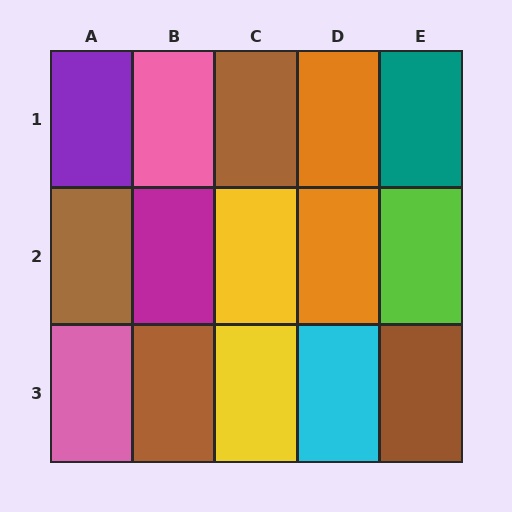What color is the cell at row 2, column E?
Lime.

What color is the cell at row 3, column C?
Yellow.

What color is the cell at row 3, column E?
Brown.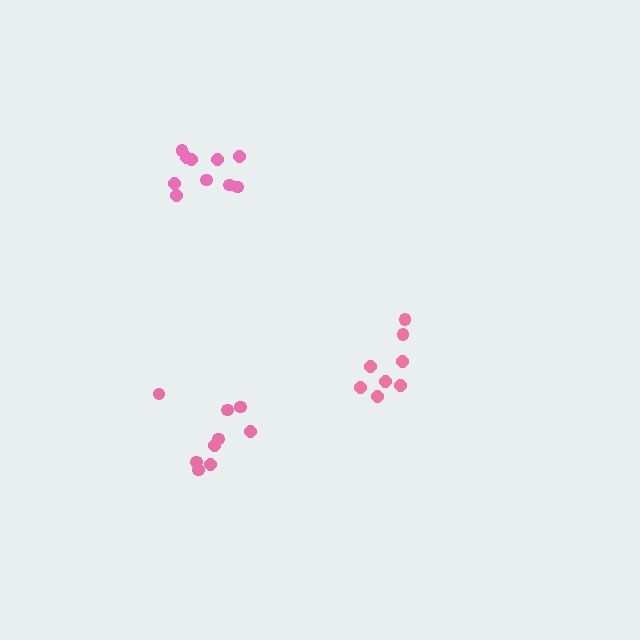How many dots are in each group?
Group 1: 8 dots, Group 2: 9 dots, Group 3: 10 dots (27 total).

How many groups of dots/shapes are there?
There are 3 groups.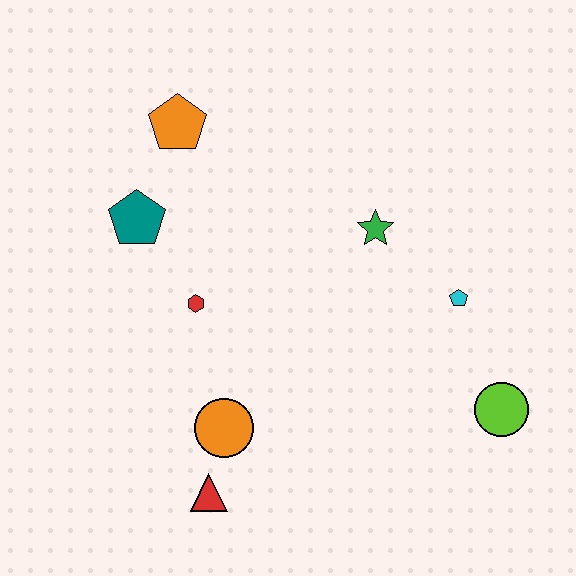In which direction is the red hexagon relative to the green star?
The red hexagon is to the left of the green star.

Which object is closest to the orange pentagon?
The teal pentagon is closest to the orange pentagon.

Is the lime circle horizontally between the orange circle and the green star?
No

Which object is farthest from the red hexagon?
The lime circle is farthest from the red hexagon.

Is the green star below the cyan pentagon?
No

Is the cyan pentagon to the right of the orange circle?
Yes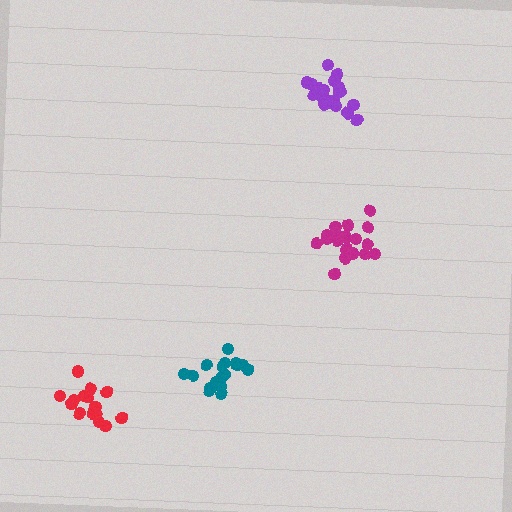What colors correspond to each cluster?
The clusters are colored: magenta, purple, teal, red.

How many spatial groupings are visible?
There are 4 spatial groupings.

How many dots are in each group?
Group 1: 19 dots, Group 2: 20 dots, Group 3: 18 dots, Group 4: 16 dots (73 total).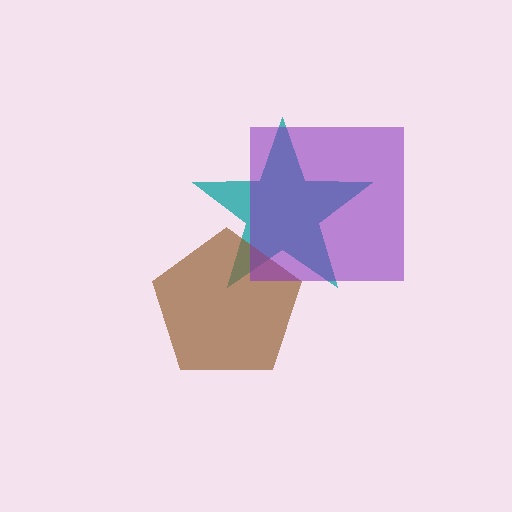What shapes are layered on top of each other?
The layered shapes are: a teal star, a brown pentagon, a purple square.